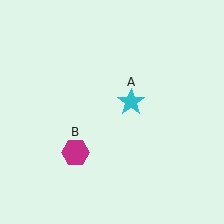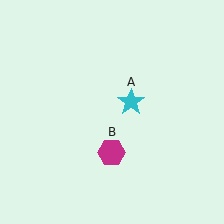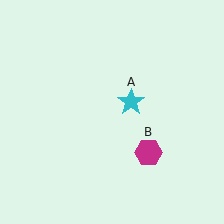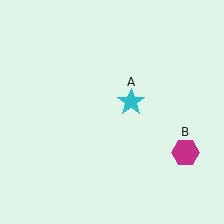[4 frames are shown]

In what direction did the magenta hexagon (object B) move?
The magenta hexagon (object B) moved right.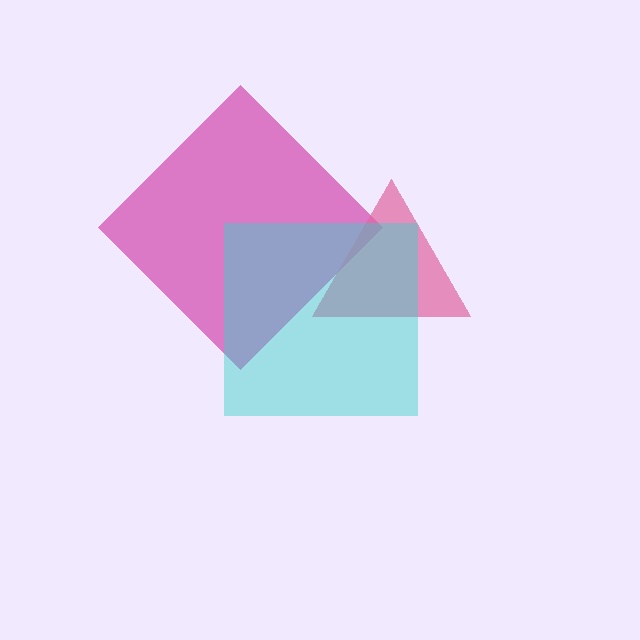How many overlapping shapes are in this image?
There are 3 overlapping shapes in the image.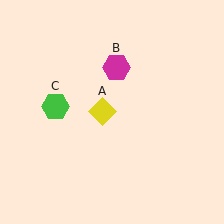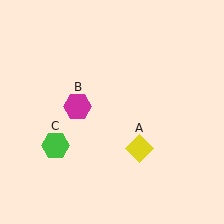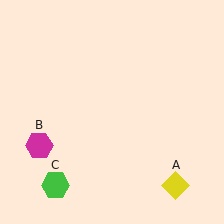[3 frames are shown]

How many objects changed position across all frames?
3 objects changed position: yellow diamond (object A), magenta hexagon (object B), green hexagon (object C).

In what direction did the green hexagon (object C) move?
The green hexagon (object C) moved down.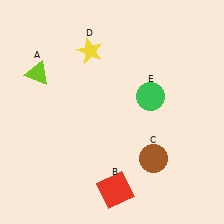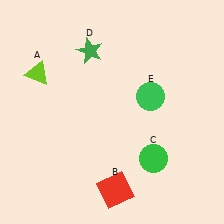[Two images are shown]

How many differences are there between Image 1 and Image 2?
There are 2 differences between the two images.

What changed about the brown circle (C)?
In Image 1, C is brown. In Image 2, it changed to green.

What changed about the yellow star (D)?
In Image 1, D is yellow. In Image 2, it changed to green.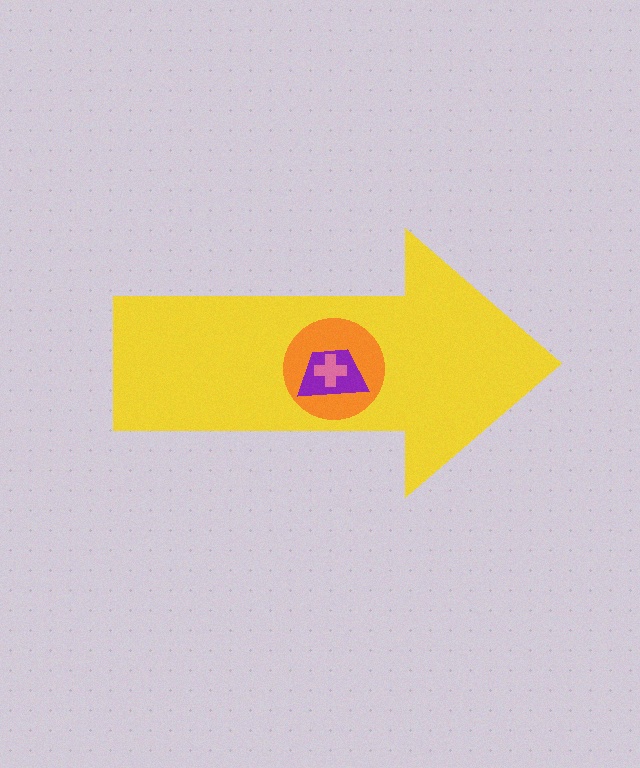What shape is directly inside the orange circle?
The purple trapezoid.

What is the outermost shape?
The yellow arrow.